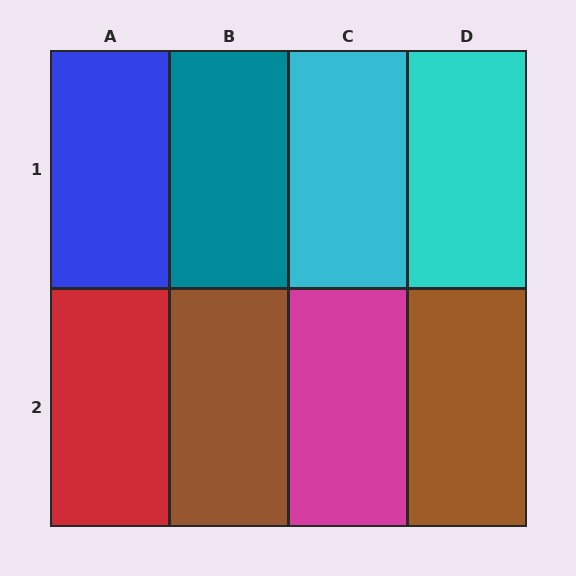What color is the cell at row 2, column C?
Magenta.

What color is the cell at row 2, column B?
Brown.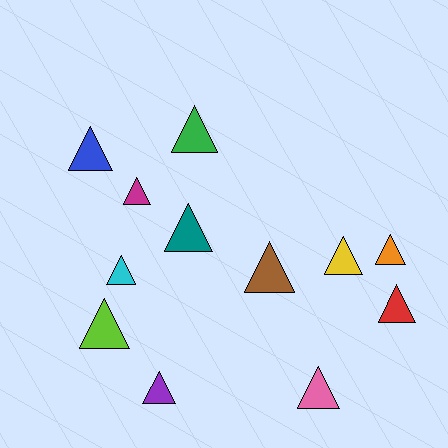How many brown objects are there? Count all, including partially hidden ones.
There is 1 brown object.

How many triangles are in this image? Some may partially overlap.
There are 12 triangles.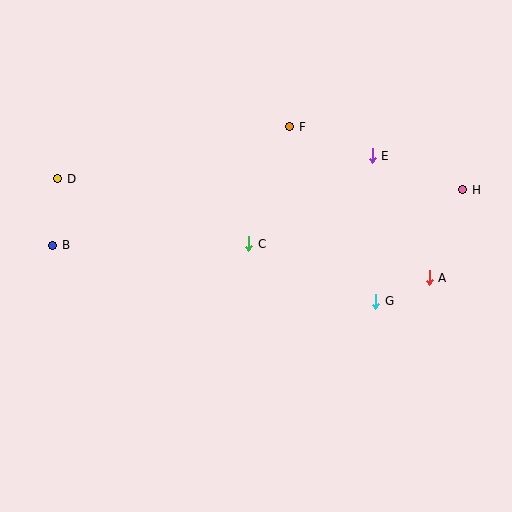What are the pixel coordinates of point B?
Point B is at (53, 245).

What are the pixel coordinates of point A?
Point A is at (429, 278).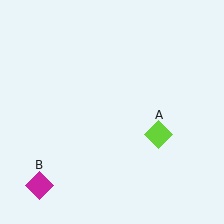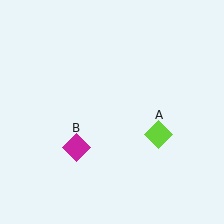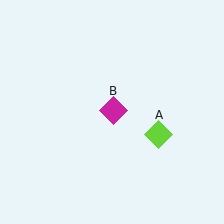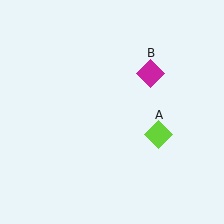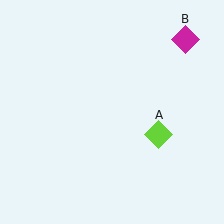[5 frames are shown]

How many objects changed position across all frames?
1 object changed position: magenta diamond (object B).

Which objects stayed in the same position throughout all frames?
Lime diamond (object A) remained stationary.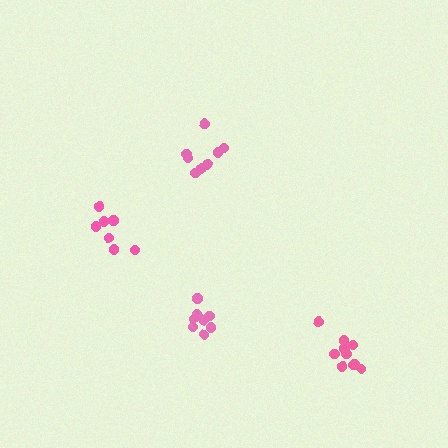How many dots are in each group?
Group 1: 8 dots, Group 2: 7 dots, Group 3: 8 dots, Group 4: 9 dots (32 total).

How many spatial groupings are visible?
There are 4 spatial groupings.